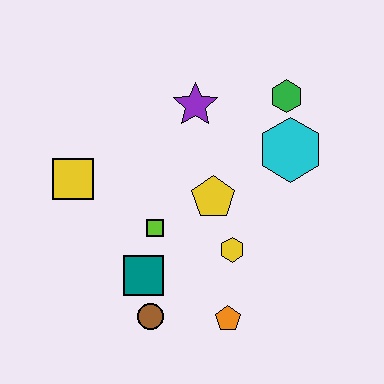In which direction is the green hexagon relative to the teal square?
The green hexagon is above the teal square.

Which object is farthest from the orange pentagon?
The green hexagon is farthest from the orange pentagon.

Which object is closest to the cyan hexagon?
The green hexagon is closest to the cyan hexagon.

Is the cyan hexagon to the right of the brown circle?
Yes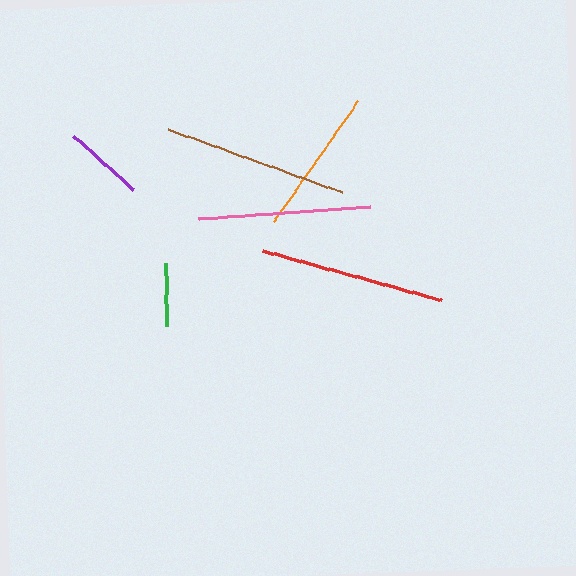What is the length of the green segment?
The green segment is approximately 63 pixels long.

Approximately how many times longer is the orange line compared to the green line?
The orange line is approximately 2.3 times the length of the green line.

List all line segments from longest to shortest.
From longest to shortest: red, brown, pink, orange, purple, green.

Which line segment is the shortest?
The green line is the shortest at approximately 63 pixels.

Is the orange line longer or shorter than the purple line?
The orange line is longer than the purple line.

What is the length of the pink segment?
The pink segment is approximately 172 pixels long.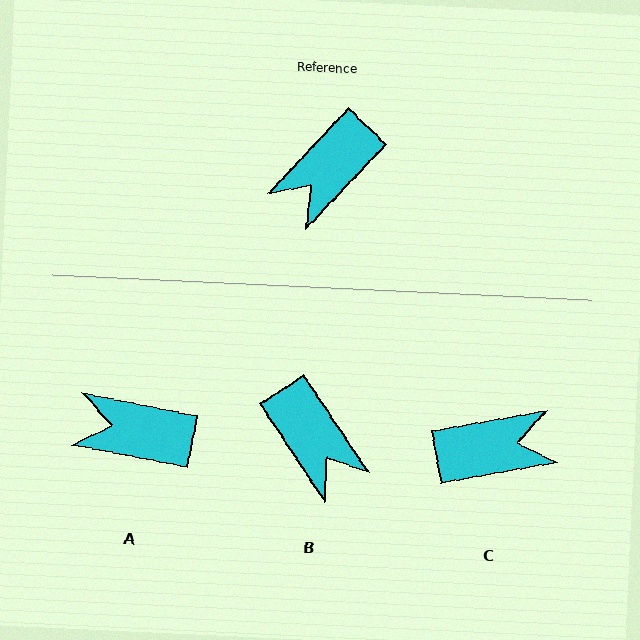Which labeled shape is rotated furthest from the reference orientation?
C, about 143 degrees away.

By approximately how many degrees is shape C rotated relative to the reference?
Approximately 143 degrees counter-clockwise.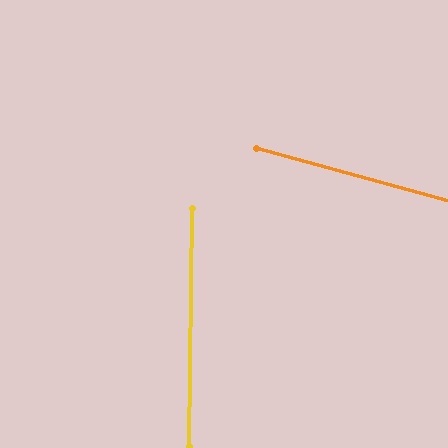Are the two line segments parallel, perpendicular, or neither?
Neither parallel nor perpendicular — they differ by about 76°.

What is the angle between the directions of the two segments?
Approximately 76 degrees.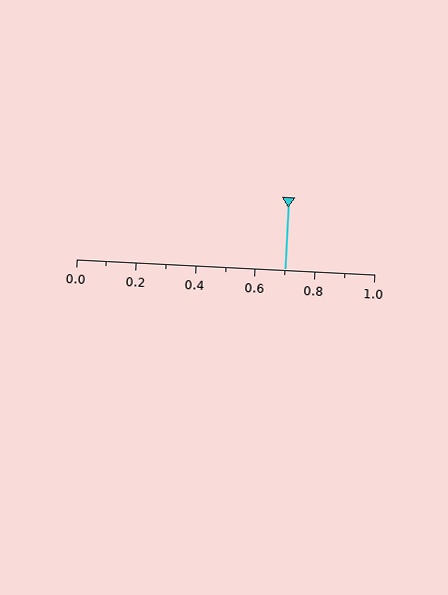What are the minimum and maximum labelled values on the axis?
The axis runs from 0.0 to 1.0.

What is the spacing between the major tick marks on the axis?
The major ticks are spaced 0.2 apart.